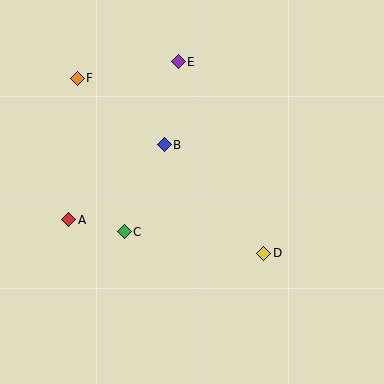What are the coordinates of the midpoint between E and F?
The midpoint between E and F is at (128, 70).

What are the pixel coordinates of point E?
Point E is at (178, 62).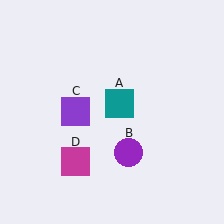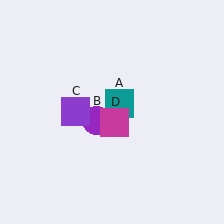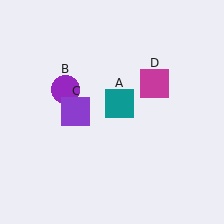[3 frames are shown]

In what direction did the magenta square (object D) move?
The magenta square (object D) moved up and to the right.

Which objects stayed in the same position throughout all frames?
Teal square (object A) and purple square (object C) remained stationary.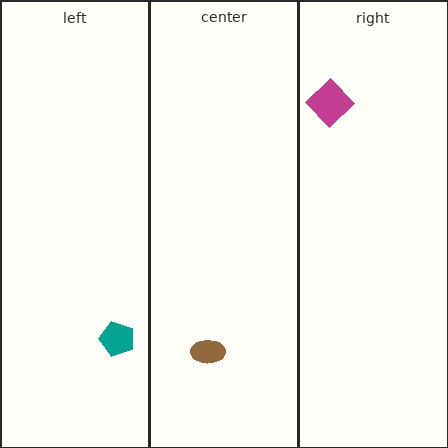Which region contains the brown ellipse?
The center region.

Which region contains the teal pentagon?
The left region.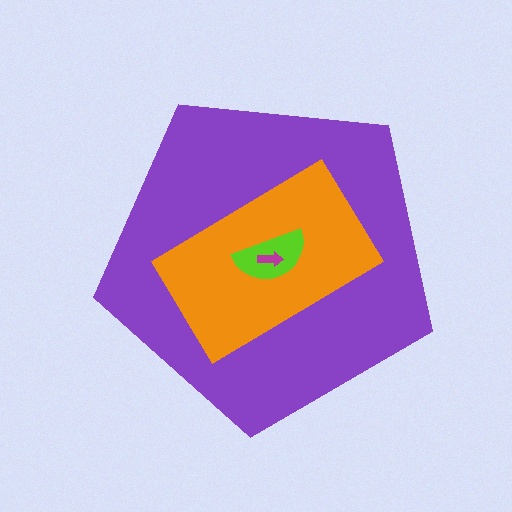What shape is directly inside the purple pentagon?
The orange rectangle.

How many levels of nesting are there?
4.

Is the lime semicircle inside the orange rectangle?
Yes.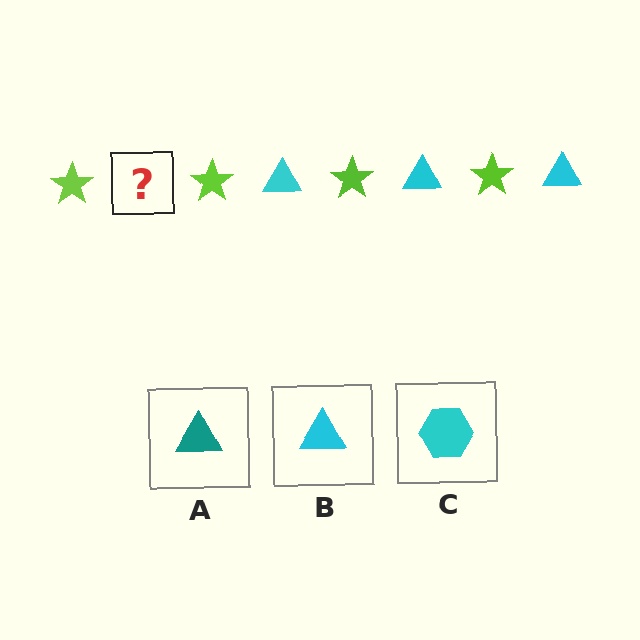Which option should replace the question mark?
Option B.